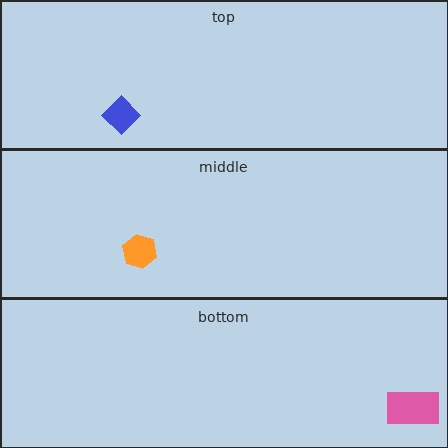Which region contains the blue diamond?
The top region.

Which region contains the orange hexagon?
The middle region.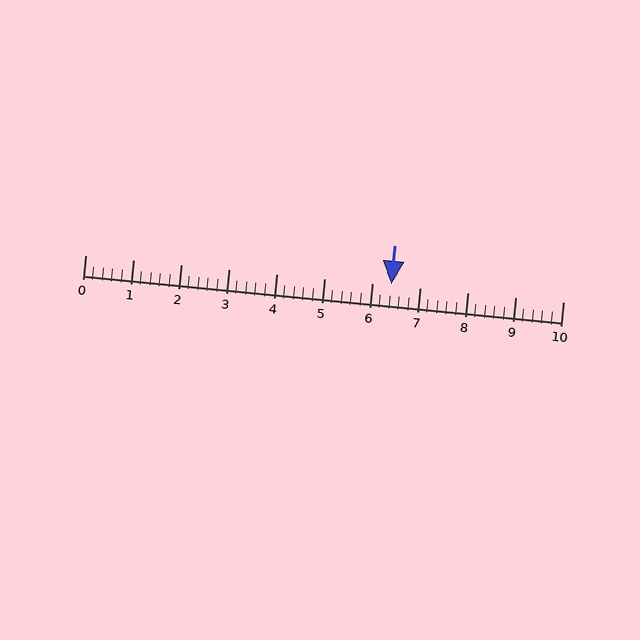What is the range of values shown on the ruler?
The ruler shows values from 0 to 10.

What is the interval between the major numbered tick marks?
The major tick marks are spaced 1 units apart.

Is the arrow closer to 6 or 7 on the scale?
The arrow is closer to 6.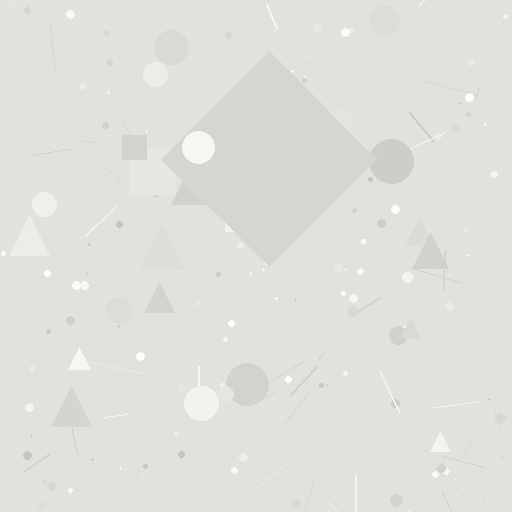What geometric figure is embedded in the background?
A diamond is embedded in the background.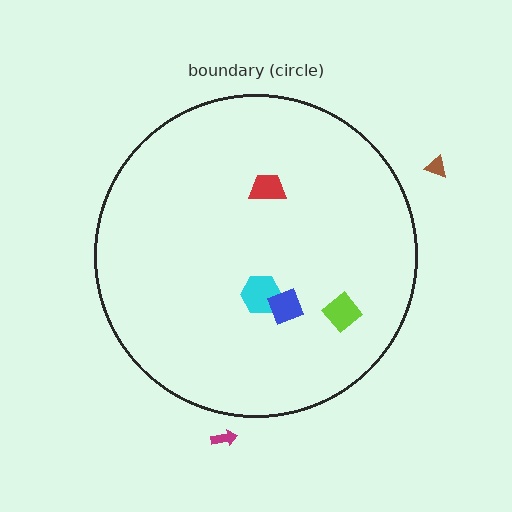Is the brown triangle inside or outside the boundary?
Outside.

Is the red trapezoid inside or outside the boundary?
Inside.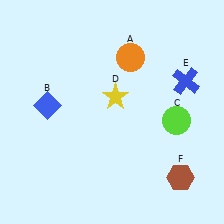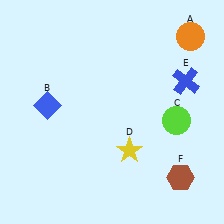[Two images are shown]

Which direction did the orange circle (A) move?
The orange circle (A) moved right.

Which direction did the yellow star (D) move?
The yellow star (D) moved down.